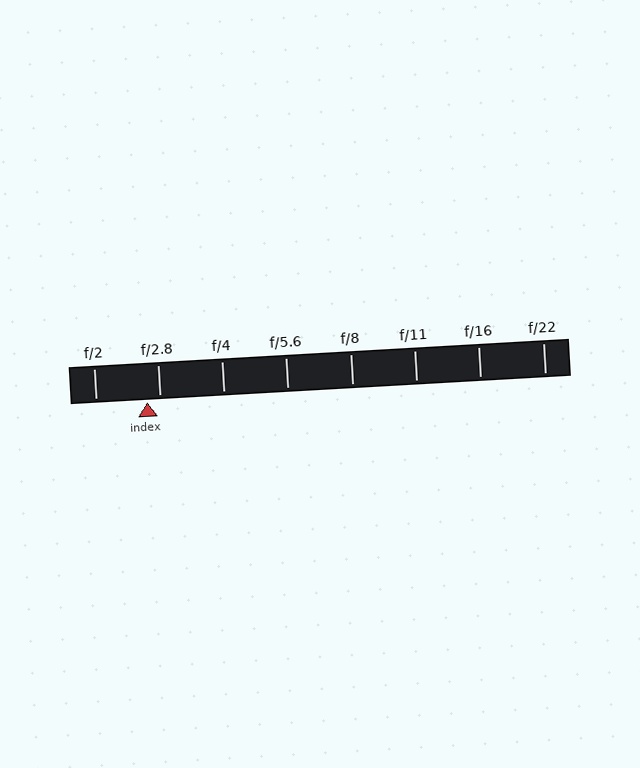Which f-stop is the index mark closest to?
The index mark is closest to f/2.8.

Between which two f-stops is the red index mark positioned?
The index mark is between f/2 and f/2.8.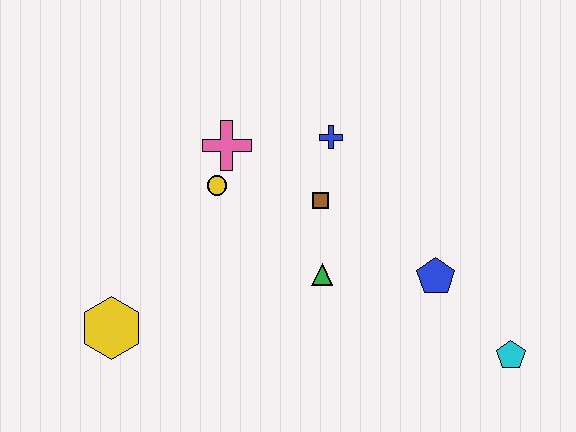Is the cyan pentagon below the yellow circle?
Yes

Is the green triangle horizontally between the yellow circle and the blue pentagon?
Yes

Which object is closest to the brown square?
The blue cross is closest to the brown square.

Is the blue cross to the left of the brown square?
No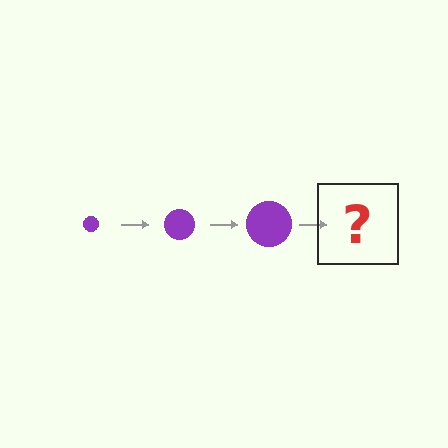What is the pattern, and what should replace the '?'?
The pattern is that the circle gets progressively larger each step. The '?' should be a purple circle, larger than the previous one.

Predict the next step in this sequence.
The next step is a purple circle, larger than the previous one.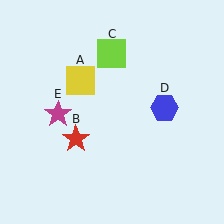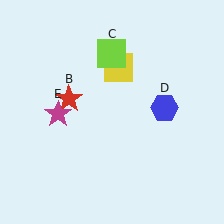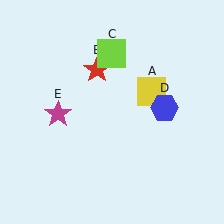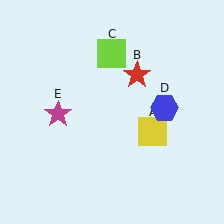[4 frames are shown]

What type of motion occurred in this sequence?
The yellow square (object A), red star (object B) rotated clockwise around the center of the scene.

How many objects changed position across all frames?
2 objects changed position: yellow square (object A), red star (object B).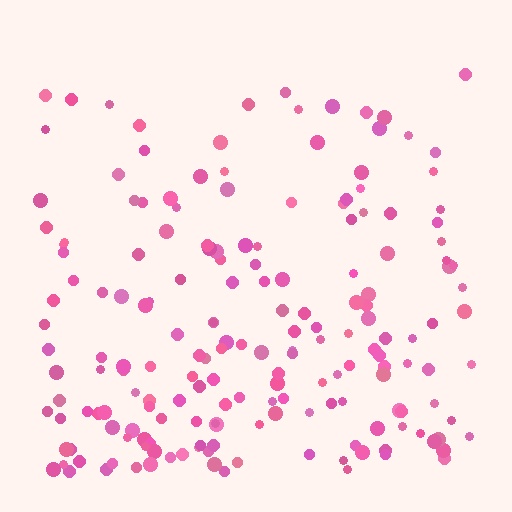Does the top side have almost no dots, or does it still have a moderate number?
Still a moderate number, just noticeably fewer than the bottom.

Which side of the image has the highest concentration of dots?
The bottom.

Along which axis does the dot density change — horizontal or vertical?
Vertical.